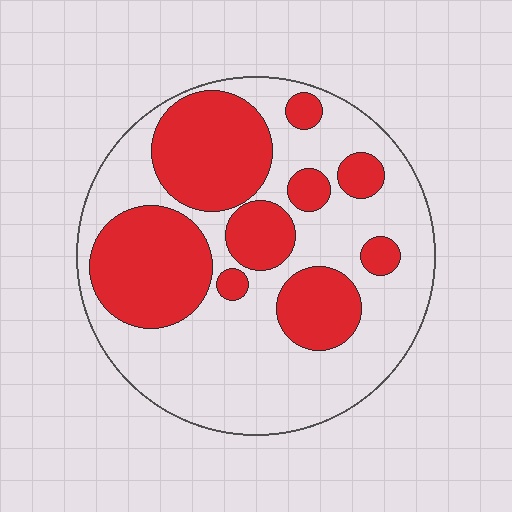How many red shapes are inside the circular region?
9.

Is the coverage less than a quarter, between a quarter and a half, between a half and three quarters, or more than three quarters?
Between a quarter and a half.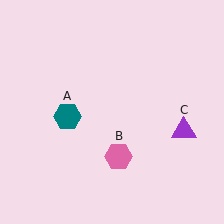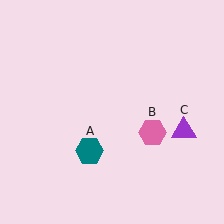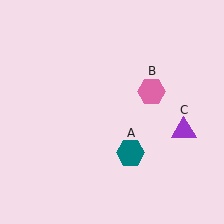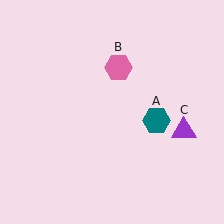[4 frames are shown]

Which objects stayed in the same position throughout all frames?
Purple triangle (object C) remained stationary.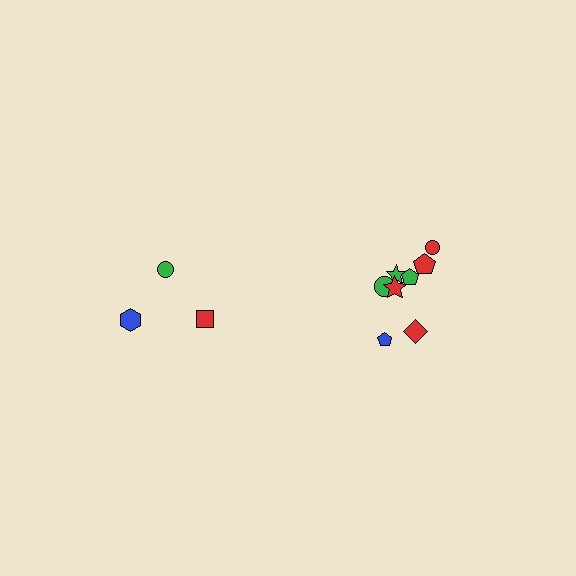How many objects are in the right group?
There are 8 objects.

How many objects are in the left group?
There are 3 objects.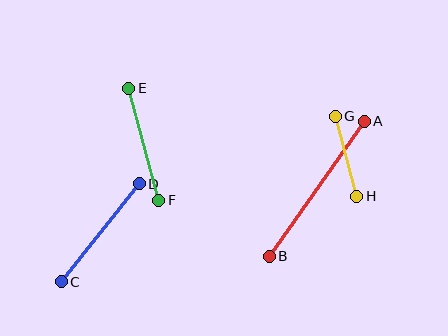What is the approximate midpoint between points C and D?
The midpoint is at approximately (100, 233) pixels.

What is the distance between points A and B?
The distance is approximately 165 pixels.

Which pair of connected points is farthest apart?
Points A and B are farthest apart.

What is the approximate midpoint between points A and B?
The midpoint is at approximately (317, 189) pixels.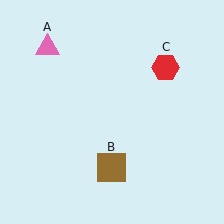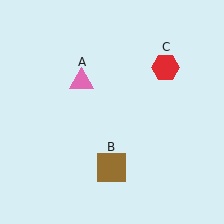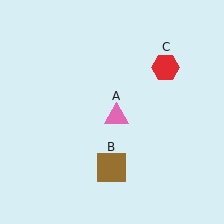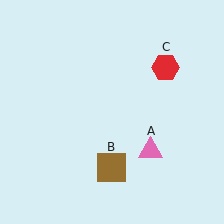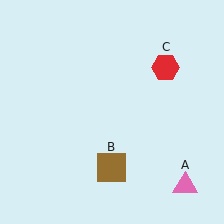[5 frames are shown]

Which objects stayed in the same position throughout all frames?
Brown square (object B) and red hexagon (object C) remained stationary.